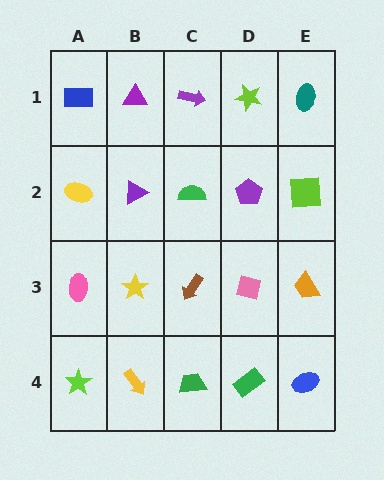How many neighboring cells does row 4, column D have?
3.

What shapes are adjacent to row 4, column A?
A pink ellipse (row 3, column A), a yellow arrow (row 4, column B).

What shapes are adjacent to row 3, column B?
A purple triangle (row 2, column B), a yellow arrow (row 4, column B), a pink ellipse (row 3, column A), a brown arrow (row 3, column C).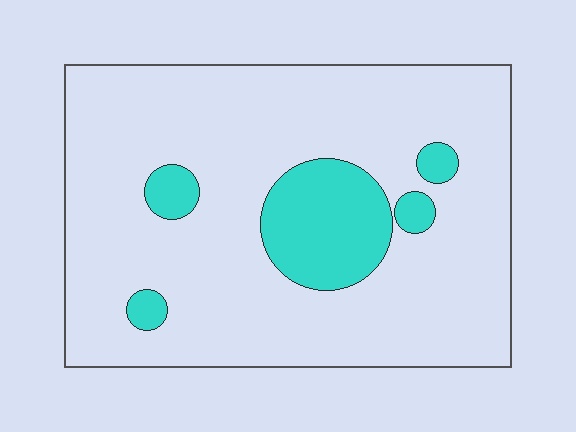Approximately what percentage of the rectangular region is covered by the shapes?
Approximately 15%.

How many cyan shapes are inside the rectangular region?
5.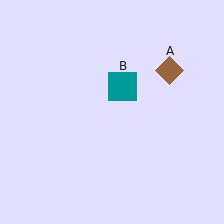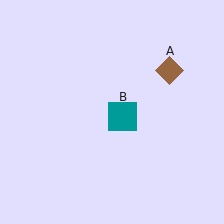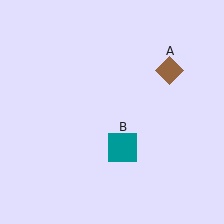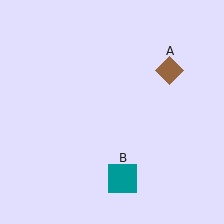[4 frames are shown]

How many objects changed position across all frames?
1 object changed position: teal square (object B).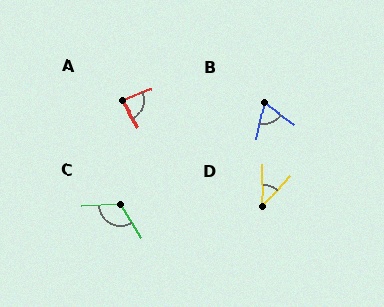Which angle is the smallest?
D, at approximately 43 degrees.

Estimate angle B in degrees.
Approximately 66 degrees.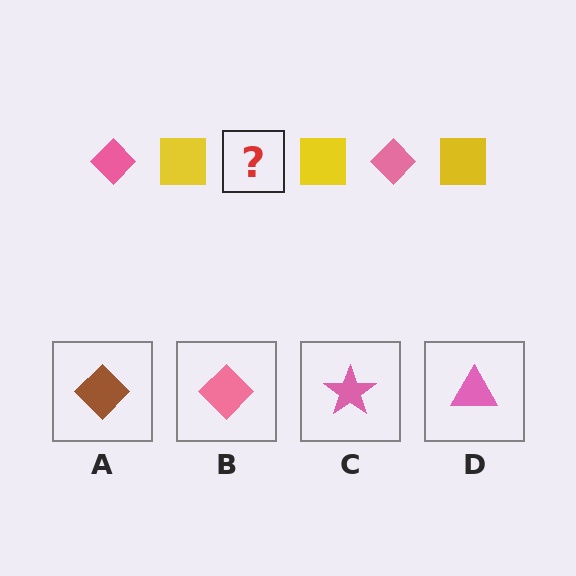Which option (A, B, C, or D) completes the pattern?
B.